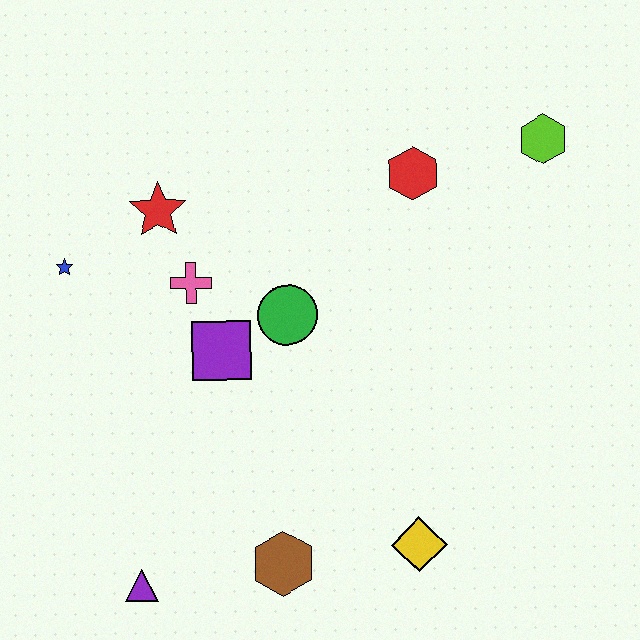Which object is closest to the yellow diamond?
The brown hexagon is closest to the yellow diamond.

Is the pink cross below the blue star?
Yes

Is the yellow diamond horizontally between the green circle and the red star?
No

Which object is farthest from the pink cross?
The lime hexagon is farthest from the pink cross.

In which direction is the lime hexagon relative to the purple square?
The lime hexagon is to the right of the purple square.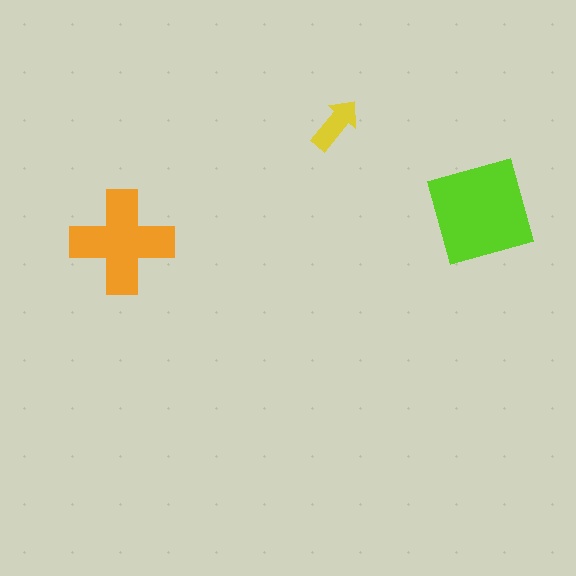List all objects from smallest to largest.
The yellow arrow, the orange cross, the lime square.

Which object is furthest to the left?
The orange cross is leftmost.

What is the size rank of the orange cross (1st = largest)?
2nd.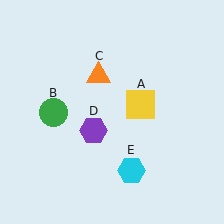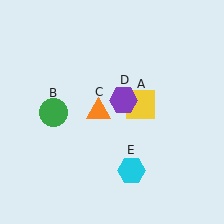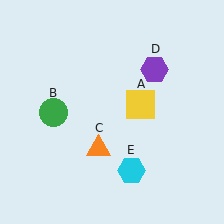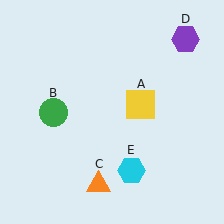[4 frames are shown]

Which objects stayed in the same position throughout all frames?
Yellow square (object A) and green circle (object B) and cyan hexagon (object E) remained stationary.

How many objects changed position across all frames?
2 objects changed position: orange triangle (object C), purple hexagon (object D).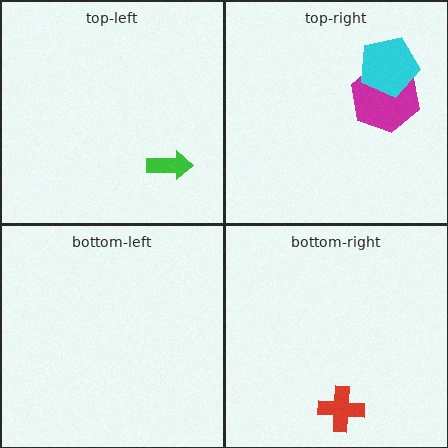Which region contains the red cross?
The bottom-right region.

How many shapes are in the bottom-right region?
1.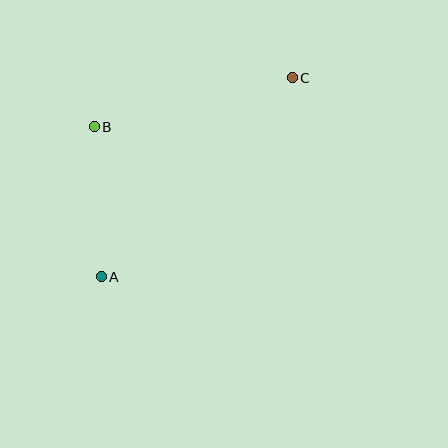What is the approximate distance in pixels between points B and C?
The distance between B and C is approximately 204 pixels.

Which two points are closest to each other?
Points A and B are closest to each other.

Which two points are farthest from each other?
Points A and C are farthest from each other.